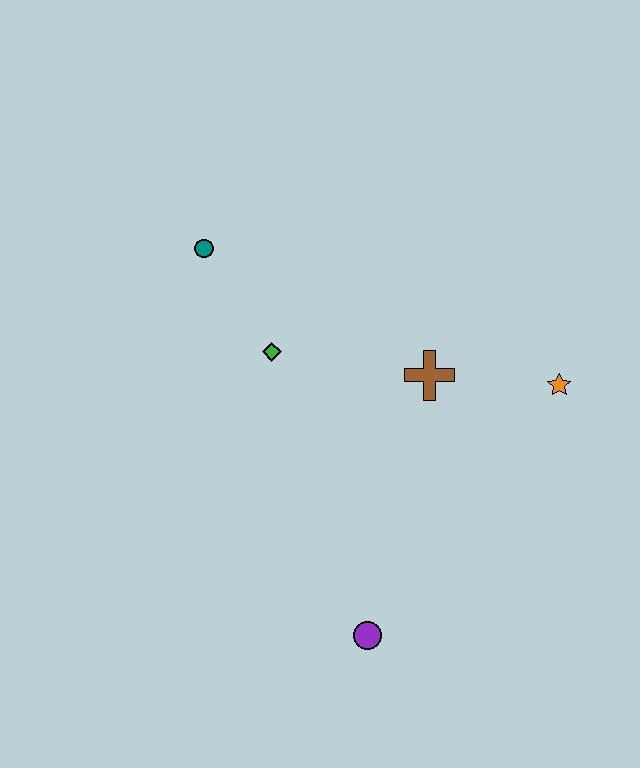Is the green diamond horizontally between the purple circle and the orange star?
No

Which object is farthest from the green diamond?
The purple circle is farthest from the green diamond.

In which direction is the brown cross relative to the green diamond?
The brown cross is to the right of the green diamond.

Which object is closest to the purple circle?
The brown cross is closest to the purple circle.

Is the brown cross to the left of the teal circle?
No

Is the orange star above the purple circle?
Yes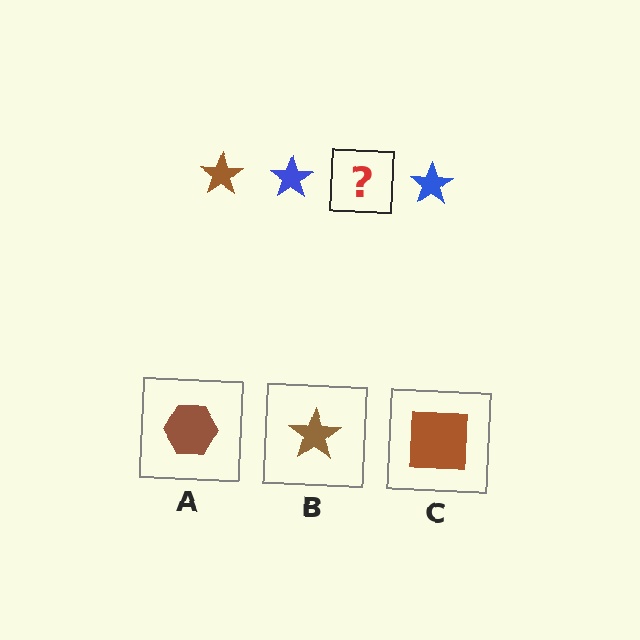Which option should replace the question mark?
Option B.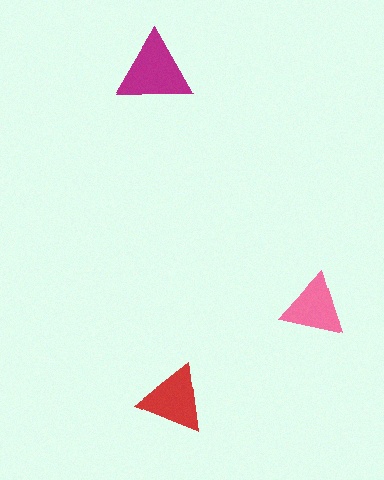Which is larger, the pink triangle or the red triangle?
The red one.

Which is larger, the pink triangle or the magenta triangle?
The magenta one.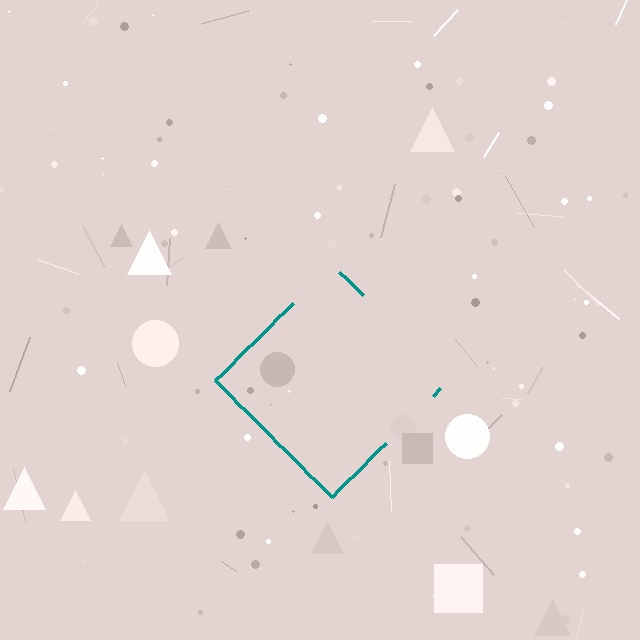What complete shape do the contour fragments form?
The contour fragments form a diamond.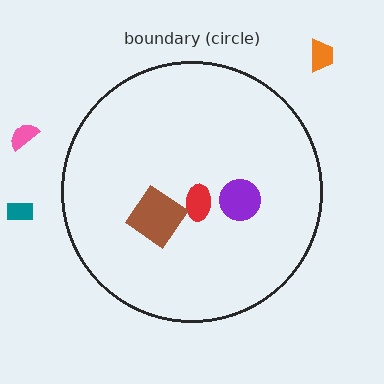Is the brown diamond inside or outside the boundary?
Inside.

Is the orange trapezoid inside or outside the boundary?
Outside.